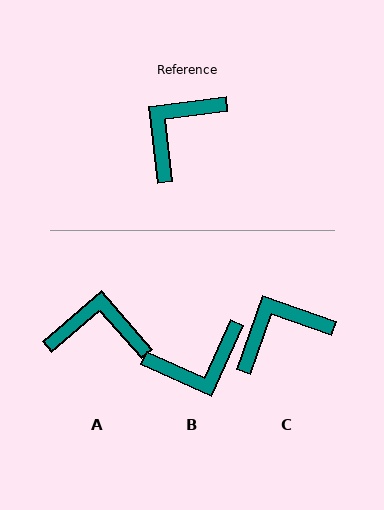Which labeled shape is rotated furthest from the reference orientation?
B, about 149 degrees away.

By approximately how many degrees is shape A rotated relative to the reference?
Approximately 56 degrees clockwise.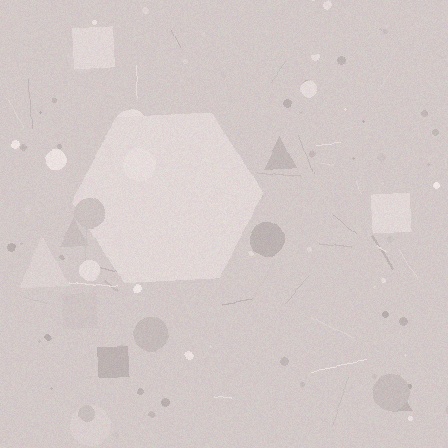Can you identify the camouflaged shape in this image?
The camouflaged shape is a hexagon.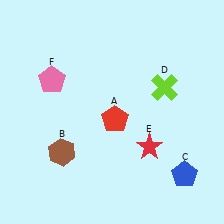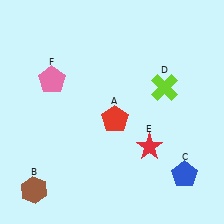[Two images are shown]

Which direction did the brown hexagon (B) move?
The brown hexagon (B) moved down.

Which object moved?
The brown hexagon (B) moved down.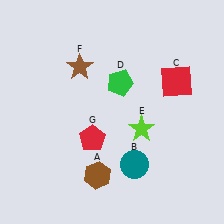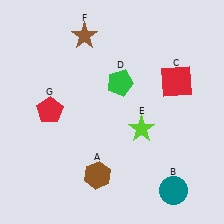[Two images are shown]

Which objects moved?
The objects that moved are: the teal circle (B), the brown star (F), the red pentagon (G).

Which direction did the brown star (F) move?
The brown star (F) moved up.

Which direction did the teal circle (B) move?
The teal circle (B) moved right.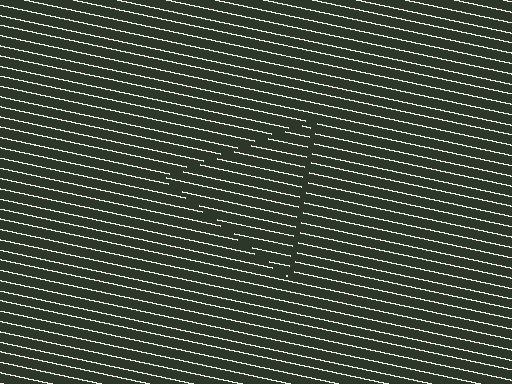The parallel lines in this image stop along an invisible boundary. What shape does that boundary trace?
An illusory triangle. The interior of the shape contains the same grating, shifted by half a period — the contour is defined by the phase discontinuity where line-ends from the inner and outer gratings abut.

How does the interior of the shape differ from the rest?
The interior of the shape contains the same grating, shifted by half a period — the contour is defined by the phase discontinuity where line-ends from the inner and outer gratings abut.